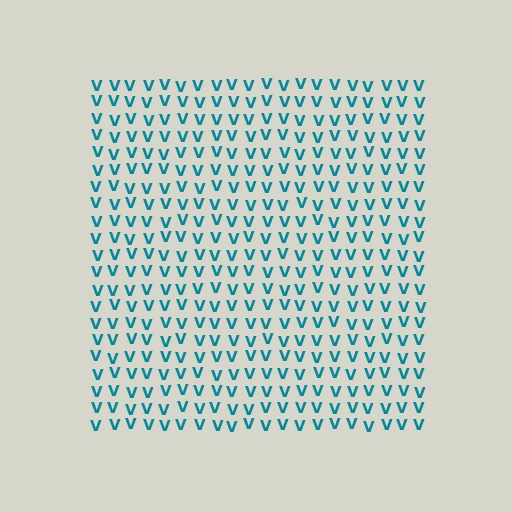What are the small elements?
The small elements are letter V's.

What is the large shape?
The large shape is a square.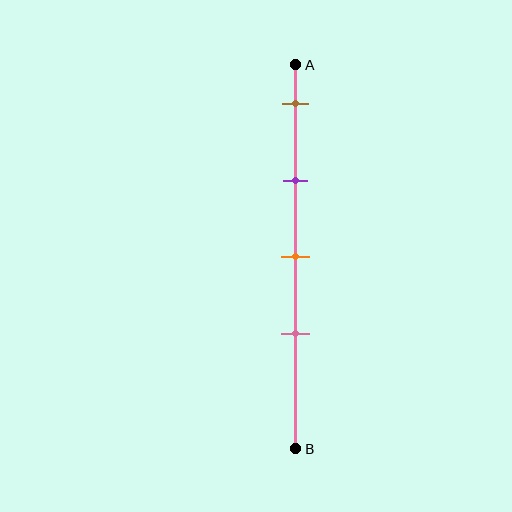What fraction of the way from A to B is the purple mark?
The purple mark is approximately 30% (0.3) of the way from A to B.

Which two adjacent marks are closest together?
The orange and pink marks are the closest adjacent pair.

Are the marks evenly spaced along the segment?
Yes, the marks are approximately evenly spaced.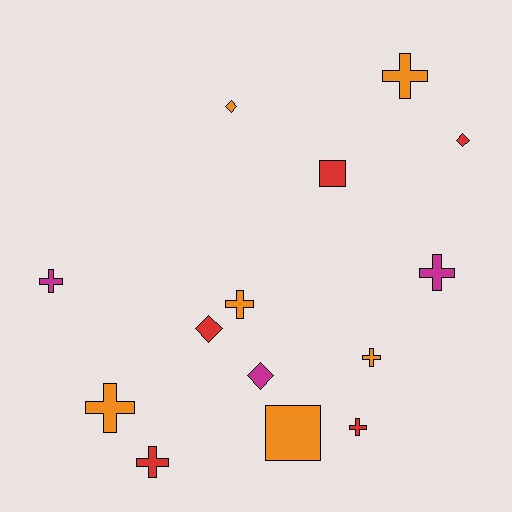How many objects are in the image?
There are 14 objects.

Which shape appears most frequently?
Cross, with 8 objects.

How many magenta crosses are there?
There are 2 magenta crosses.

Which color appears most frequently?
Orange, with 6 objects.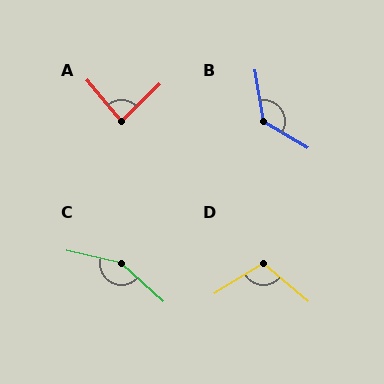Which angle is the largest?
C, at approximately 150 degrees.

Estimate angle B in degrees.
Approximately 130 degrees.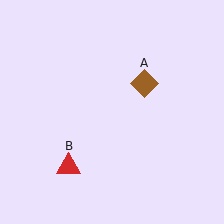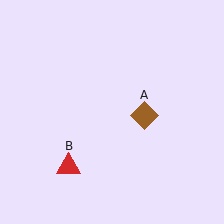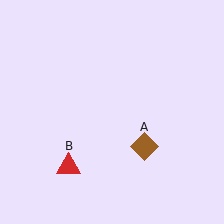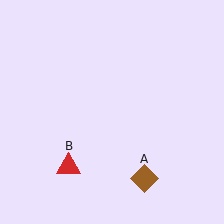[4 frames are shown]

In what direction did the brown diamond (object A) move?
The brown diamond (object A) moved down.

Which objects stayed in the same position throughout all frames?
Red triangle (object B) remained stationary.